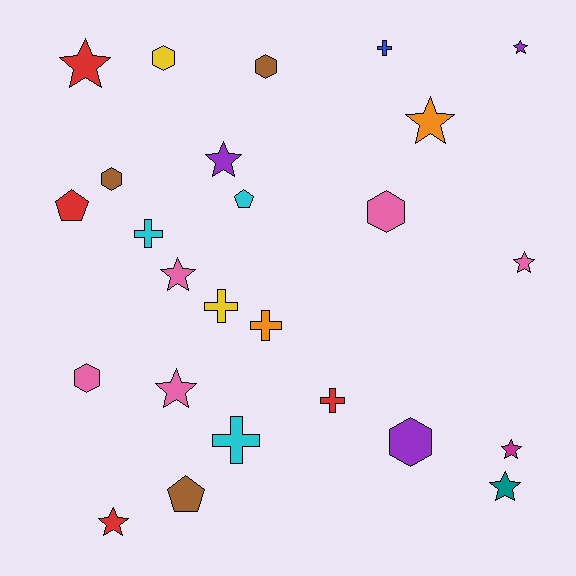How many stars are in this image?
There are 10 stars.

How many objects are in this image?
There are 25 objects.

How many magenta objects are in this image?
There is 1 magenta object.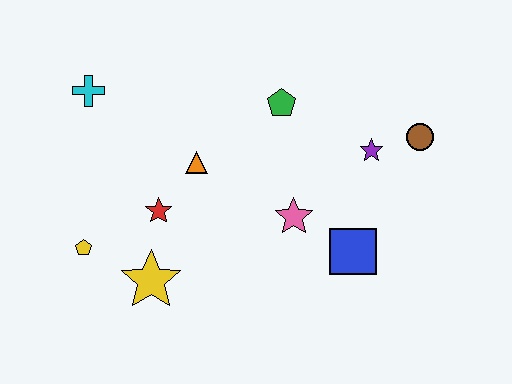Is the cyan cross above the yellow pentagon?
Yes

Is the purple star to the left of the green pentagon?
No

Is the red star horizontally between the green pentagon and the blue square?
No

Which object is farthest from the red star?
The brown circle is farthest from the red star.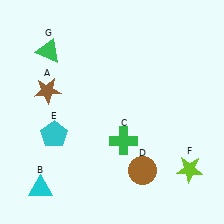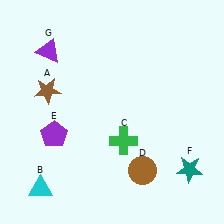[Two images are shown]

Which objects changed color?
E changed from cyan to purple. F changed from lime to teal. G changed from green to purple.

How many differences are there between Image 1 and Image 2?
There are 3 differences between the two images.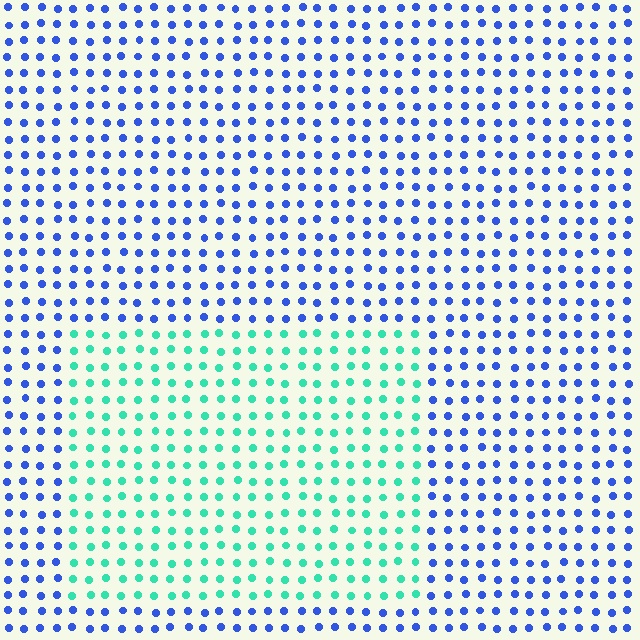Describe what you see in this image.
The image is filled with small blue elements in a uniform arrangement. A rectangle-shaped region is visible where the elements are tinted to a slightly different hue, forming a subtle color boundary.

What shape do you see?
I see a rectangle.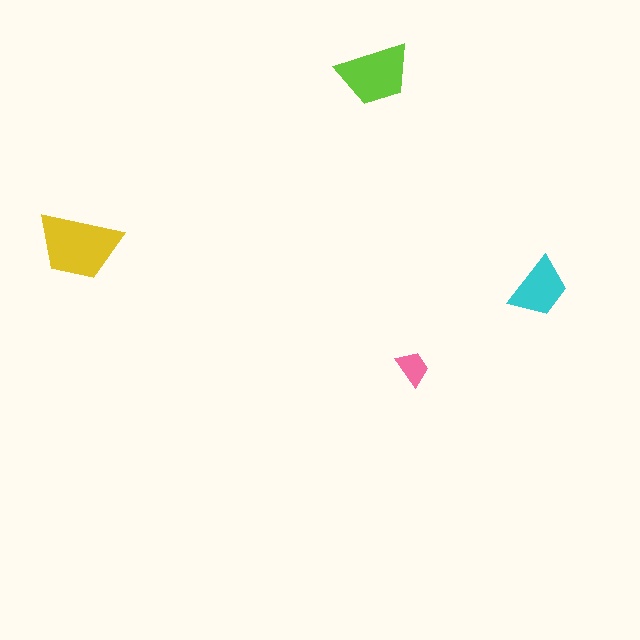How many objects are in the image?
There are 4 objects in the image.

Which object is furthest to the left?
The yellow trapezoid is leftmost.